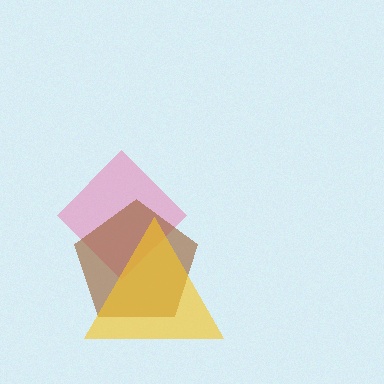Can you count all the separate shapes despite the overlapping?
Yes, there are 3 separate shapes.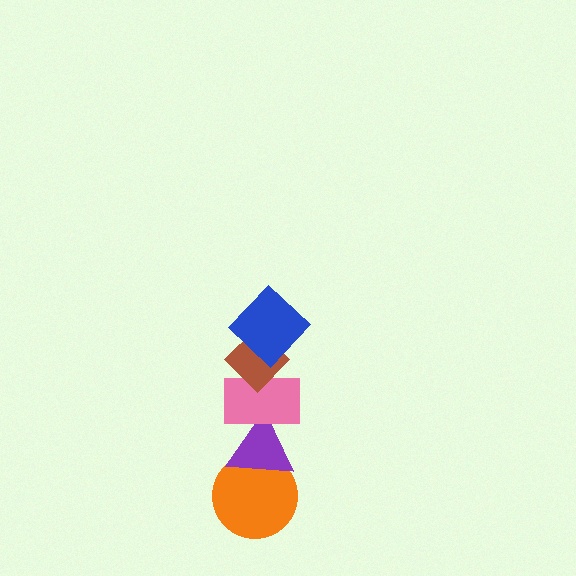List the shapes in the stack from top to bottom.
From top to bottom: the blue diamond, the brown diamond, the pink rectangle, the purple triangle, the orange circle.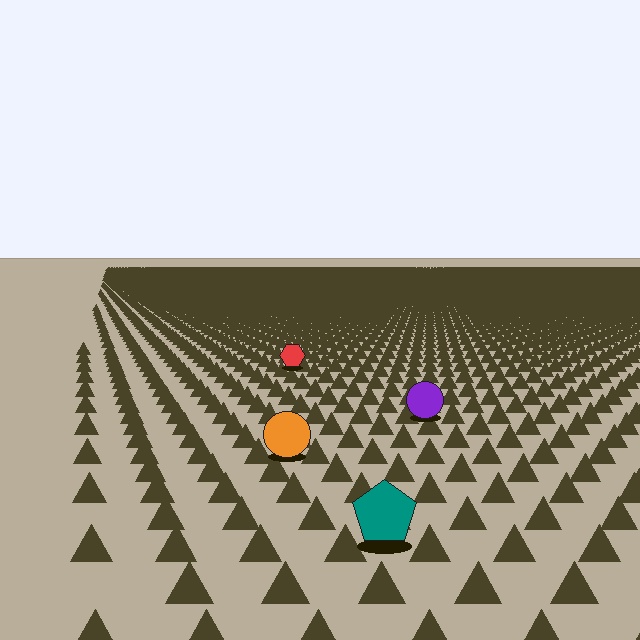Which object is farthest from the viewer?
The red hexagon is farthest from the viewer. It appears smaller and the ground texture around it is denser.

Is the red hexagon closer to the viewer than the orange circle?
No. The orange circle is closer — you can tell from the texture gradient: the ground texture is coarser near it.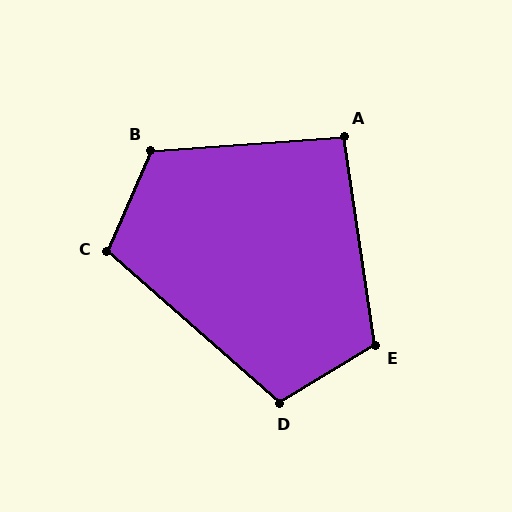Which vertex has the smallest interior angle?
A, at approximately 94 degrees.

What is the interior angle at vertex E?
Approximately 113 degrees (obtuse).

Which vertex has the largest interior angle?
B, at approximately 118 degrees.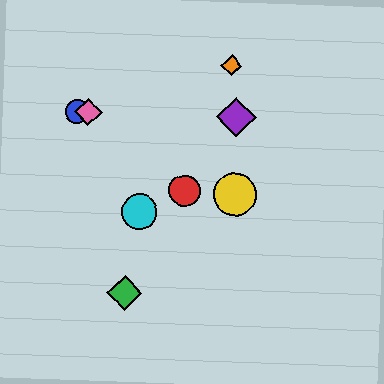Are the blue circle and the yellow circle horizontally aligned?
No, the blue circle is at y≈112 and the yellow circle is at y≈195.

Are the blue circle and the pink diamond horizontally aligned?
Yes, both are at y≈112.